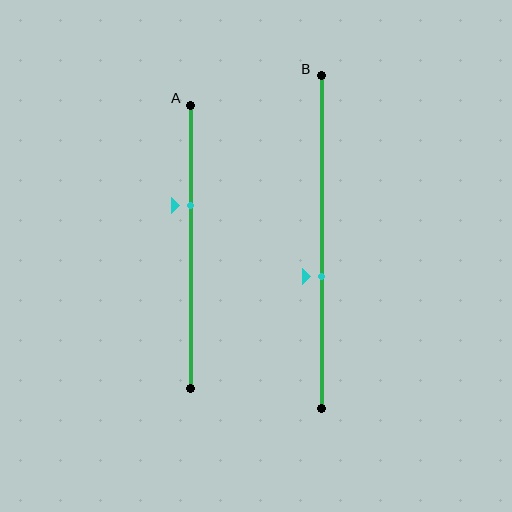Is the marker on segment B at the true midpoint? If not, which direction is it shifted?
No, the marker on segment B is shifted downward by about 10% of the segment length.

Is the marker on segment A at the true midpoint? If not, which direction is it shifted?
No, the marker on segment A is shifted upward by about 15% of the segment length.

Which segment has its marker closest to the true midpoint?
Segment B has its marker closest to the true midpoint.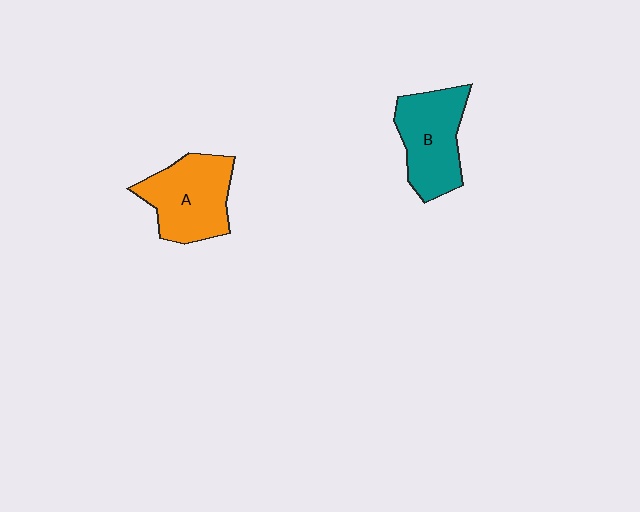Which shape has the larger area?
Shape A (orange).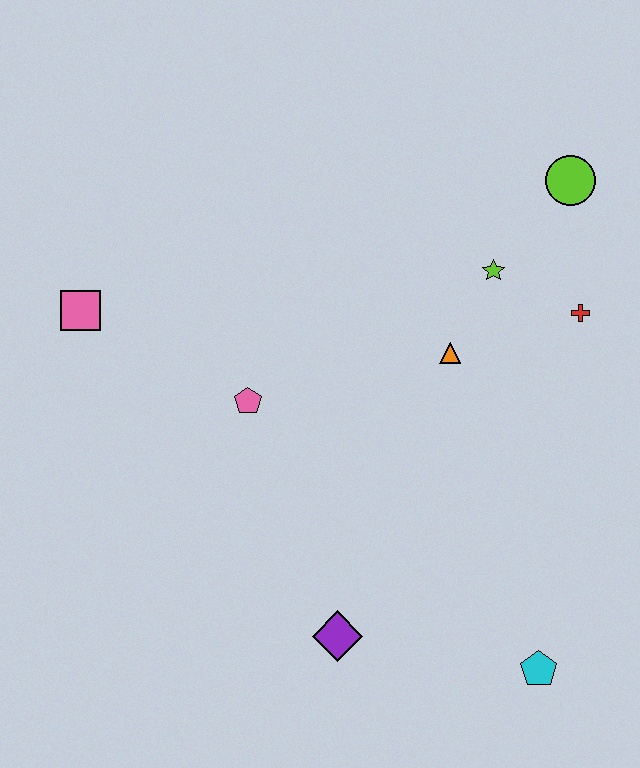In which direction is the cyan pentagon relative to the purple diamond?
The cyan pentagon is to the right of the purple diamond.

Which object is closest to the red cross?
The lime star is closest to the red cross.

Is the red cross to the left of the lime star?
No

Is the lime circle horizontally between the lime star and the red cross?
Yes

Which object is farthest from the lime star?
The pink square is farthest from the lime star.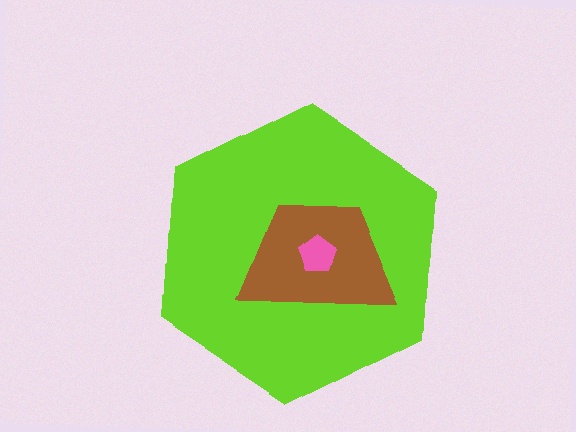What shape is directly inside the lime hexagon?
The brown trapezoid.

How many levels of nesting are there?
3.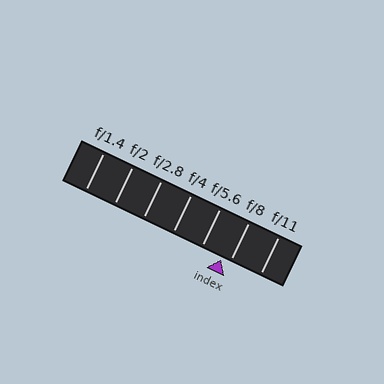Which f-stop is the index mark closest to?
The index mark is closest to f/8.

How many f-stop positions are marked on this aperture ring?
There are 7 f-stop positions marked.